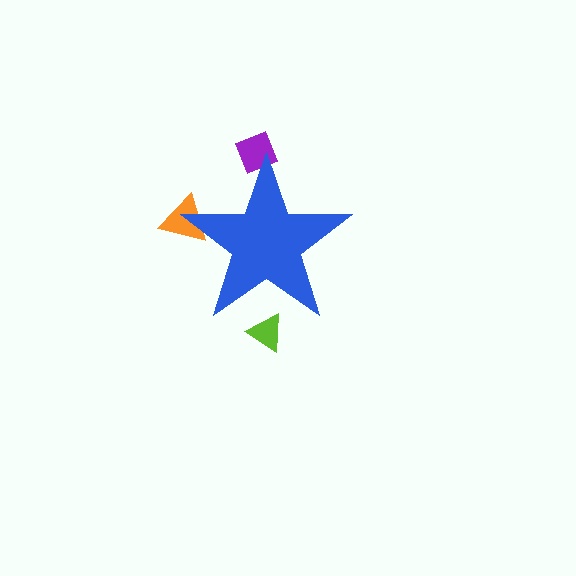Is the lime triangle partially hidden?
Yes, the lime triangle is partially hidden behind the blue star.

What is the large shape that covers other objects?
A blue star.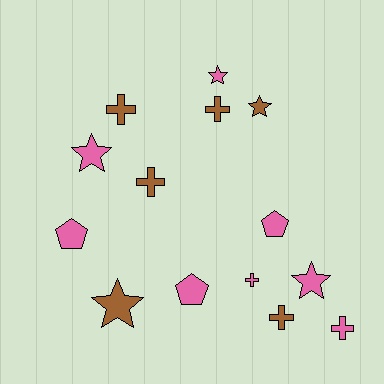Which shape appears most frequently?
Cross, with 6 objects.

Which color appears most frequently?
Pink, with 8 objects.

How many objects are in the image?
There are 14 objects.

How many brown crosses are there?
There are 4 brown crosses.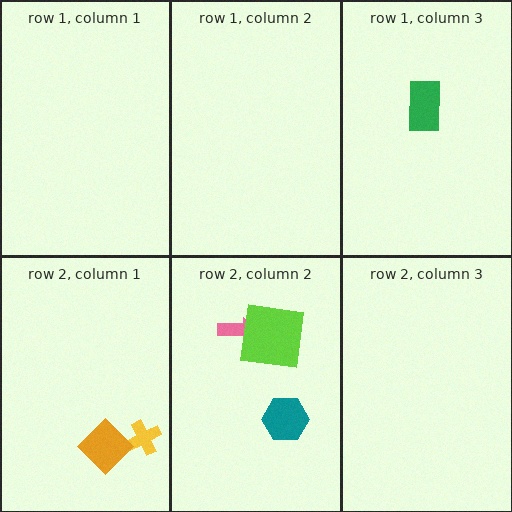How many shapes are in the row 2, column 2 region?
4.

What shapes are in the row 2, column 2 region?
The teal hexagon, the brown semicircle, the pink arrow, the lime square.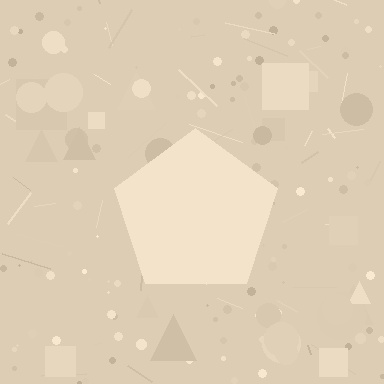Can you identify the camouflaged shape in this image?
The camouflaged shape is a pentagon.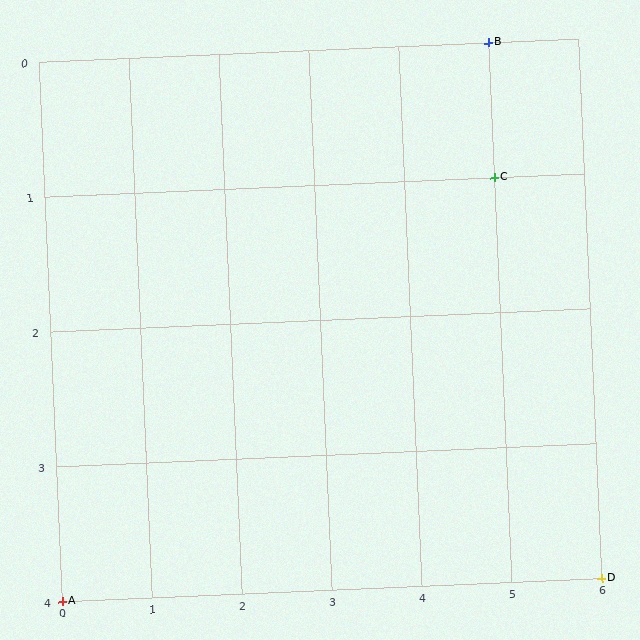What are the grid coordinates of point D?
Point D is at grid coordinates (6, 4).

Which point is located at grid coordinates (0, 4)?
Point A is at (0, 4).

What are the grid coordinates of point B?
Point B is at grid coordinates (5, 0).